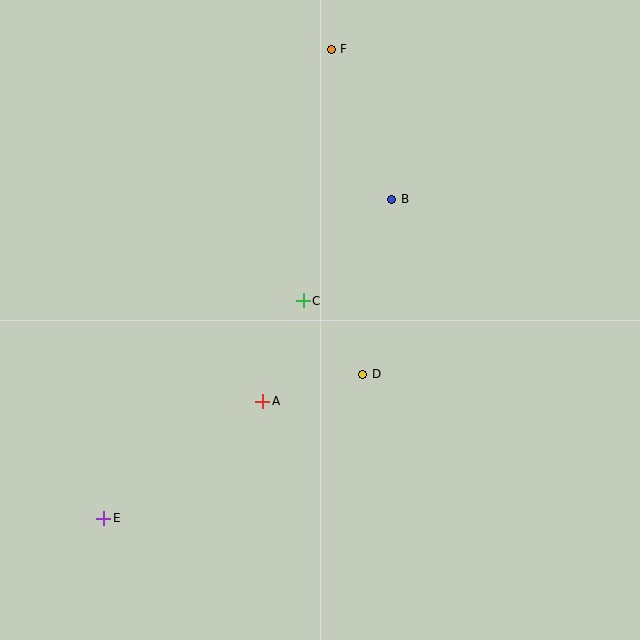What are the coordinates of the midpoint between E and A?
The midpoint between E and A is at (183, 460).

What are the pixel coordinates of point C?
Point C is at (303, 301).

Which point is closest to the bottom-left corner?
Point E is closest to the bottom-left corner.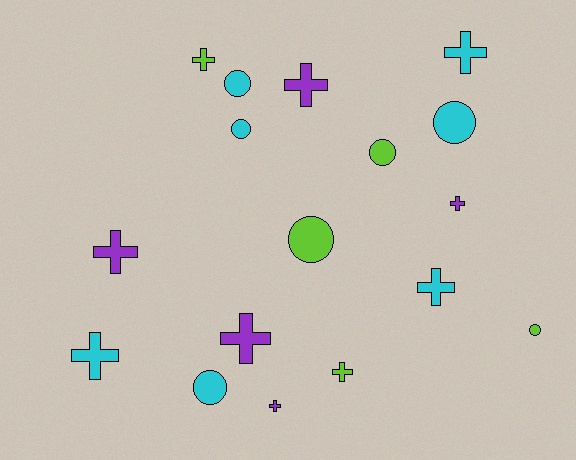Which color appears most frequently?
Cyan, with 7 objects.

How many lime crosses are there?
There are 2 lime crosses.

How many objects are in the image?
There are 17 objects.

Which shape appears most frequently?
Cross, with 10 objects.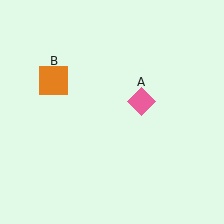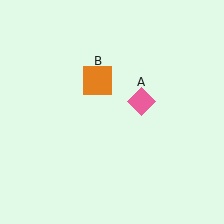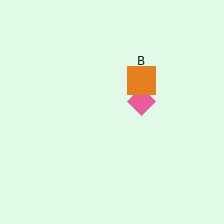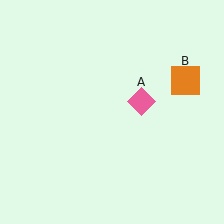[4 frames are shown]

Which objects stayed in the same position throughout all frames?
Pink diamond (object A) remained stationary.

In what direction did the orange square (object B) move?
The orange square (object B) moved right.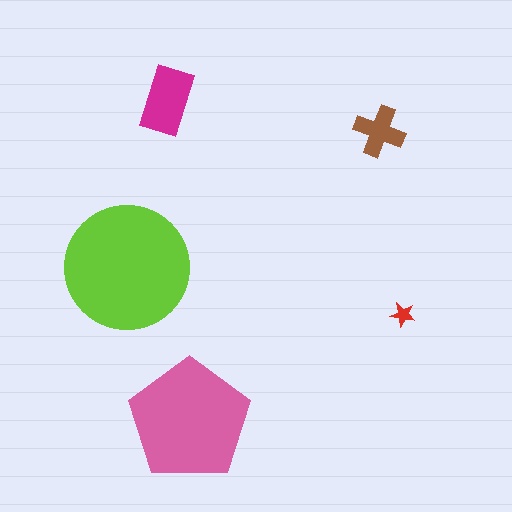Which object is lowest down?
The pink pentagon is bottommost.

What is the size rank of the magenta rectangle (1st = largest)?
3rd.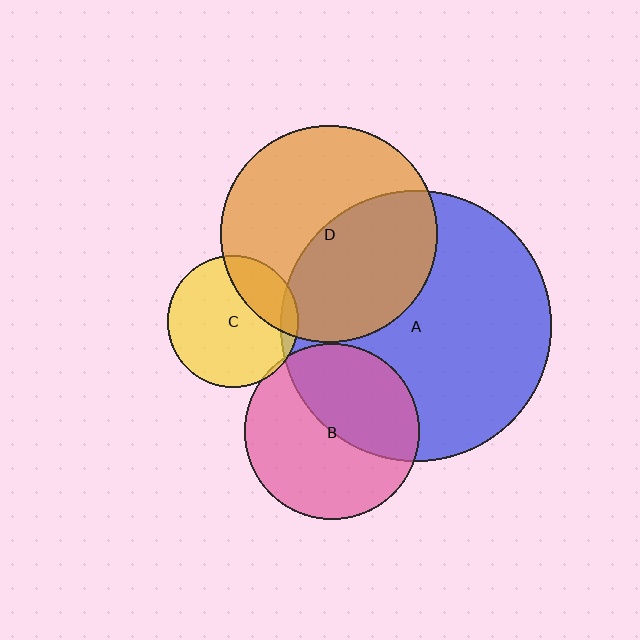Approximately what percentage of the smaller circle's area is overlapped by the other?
Approximately 25%.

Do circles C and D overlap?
Yes.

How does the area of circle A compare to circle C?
Approximately 4.2 times.